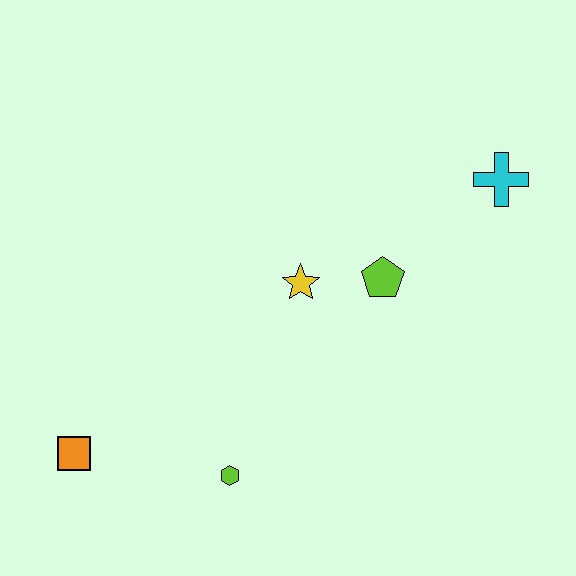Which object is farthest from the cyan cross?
The orange square is farthest from the cyan cross.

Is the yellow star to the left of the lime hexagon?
No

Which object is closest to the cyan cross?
The lime pentagon is closest to the cyan cross.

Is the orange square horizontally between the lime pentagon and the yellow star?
No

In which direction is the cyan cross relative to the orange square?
The cyan cross is to the right of the orange square.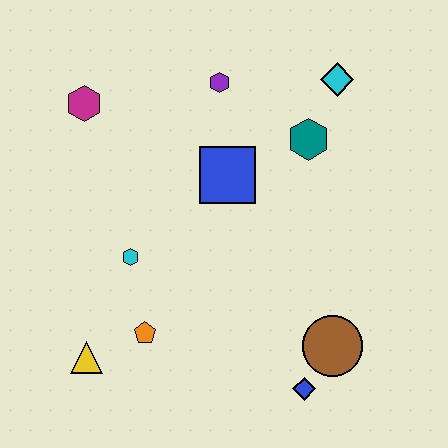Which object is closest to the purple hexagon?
The blue square is closest to the purple hexagon.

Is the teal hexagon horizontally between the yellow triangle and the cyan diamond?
Yes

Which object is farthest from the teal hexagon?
The yellow triangle is farthest from the teal hexagon.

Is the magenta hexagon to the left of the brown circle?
Yes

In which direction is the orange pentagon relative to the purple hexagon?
The orange pentagon is below the purple hexagon.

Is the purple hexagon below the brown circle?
No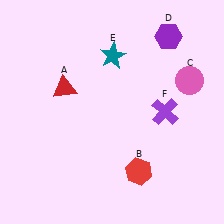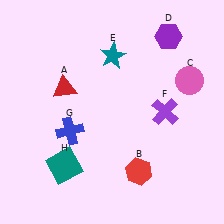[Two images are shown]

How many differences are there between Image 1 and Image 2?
There are 2 differences between the two images.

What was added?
A blue cross (G), a teal square (H) were added in Image 2.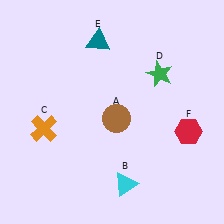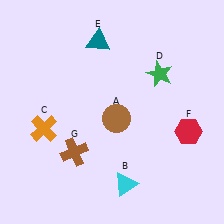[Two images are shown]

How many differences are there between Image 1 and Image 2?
There is 1 difference between the two images.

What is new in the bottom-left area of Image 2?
A brown cross (G) was added in the bottom-left area of Image 2.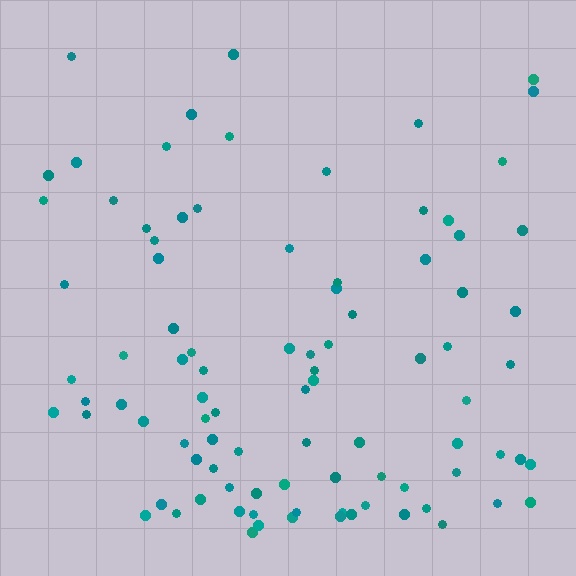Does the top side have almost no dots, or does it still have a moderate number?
Still a moderate number, just noticeably fewer than the bottom.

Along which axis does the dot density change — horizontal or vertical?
Vertical.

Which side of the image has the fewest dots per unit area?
The top.